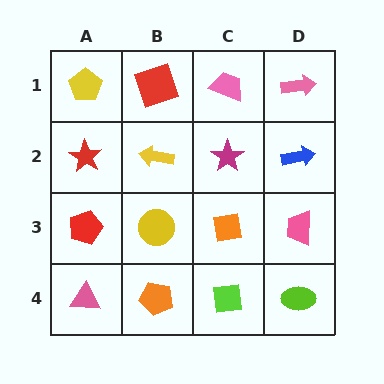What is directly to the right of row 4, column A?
An orange pentagon.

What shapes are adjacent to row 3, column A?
A red star (row 2, column A), a pink triangle (row 4, column A), a yellow circle (row 3, column B).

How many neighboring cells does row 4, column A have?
2.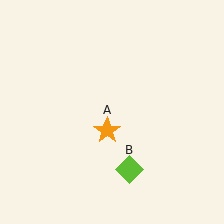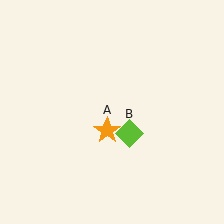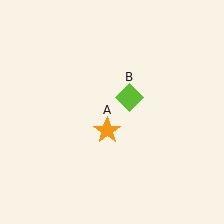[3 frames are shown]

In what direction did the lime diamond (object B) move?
The lime diamond (object B) moved up.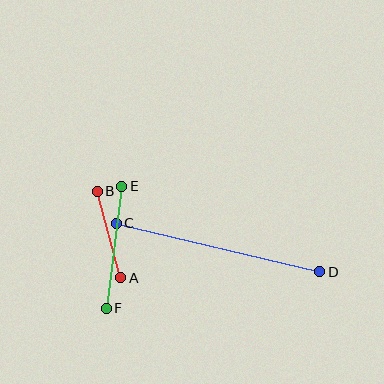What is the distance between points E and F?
The distance is approximately 123 pixels.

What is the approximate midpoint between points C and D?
The midpoint is at approximately (218, 248) pixels.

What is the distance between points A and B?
The distance is approximately 90 pixels.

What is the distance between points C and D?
The distance is approximately 209 pixels.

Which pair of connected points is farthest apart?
Points C and D are farthest apart.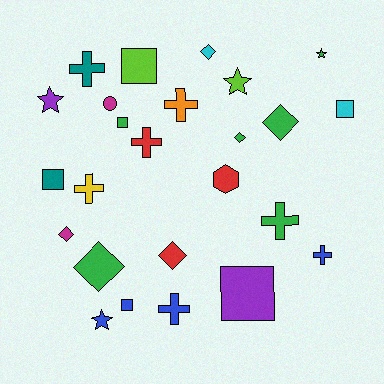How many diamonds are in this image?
There are 6 diamonds.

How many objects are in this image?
There are 25 objects.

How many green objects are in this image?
There are 6 green objects.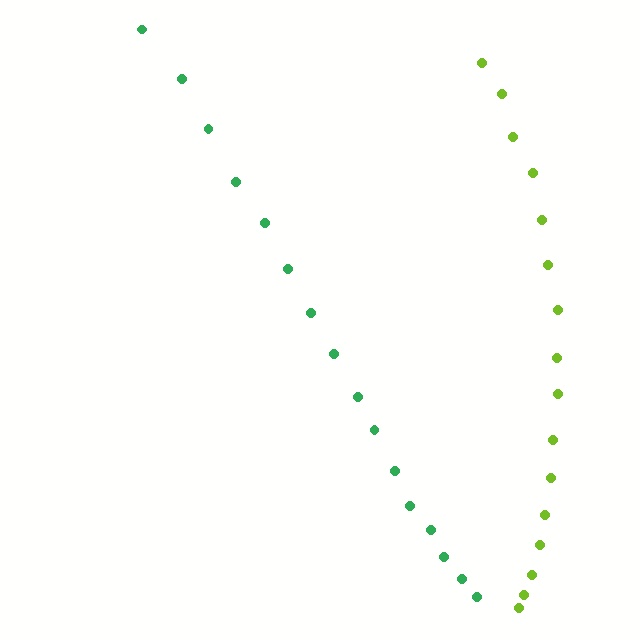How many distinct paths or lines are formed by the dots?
There are 2 distinct paths.